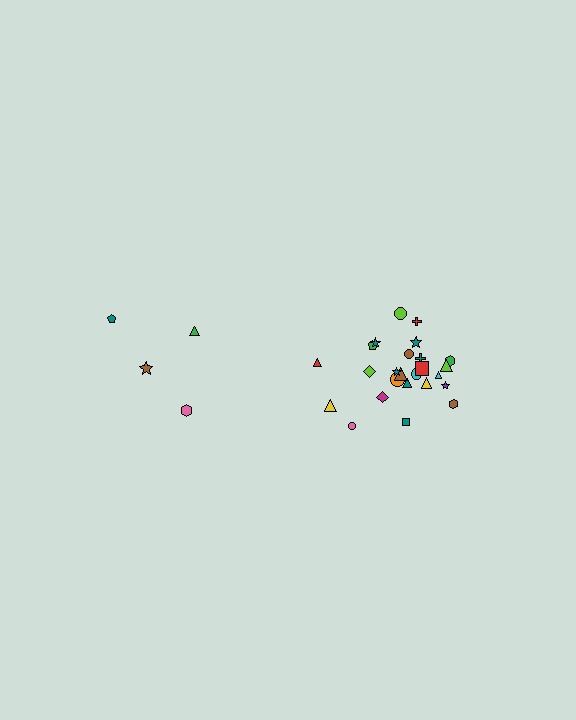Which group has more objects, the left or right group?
The right group.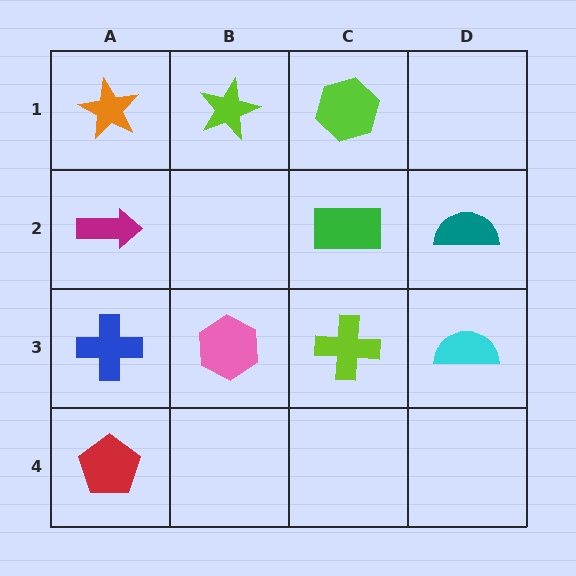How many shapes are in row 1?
3 shapes.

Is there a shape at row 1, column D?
No, that cell is empty.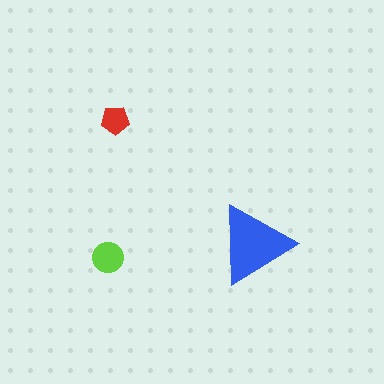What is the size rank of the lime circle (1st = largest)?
2nd.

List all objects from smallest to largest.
The red pentagon, the lime circle, the blue triangle.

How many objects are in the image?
There are 3 objects in the image.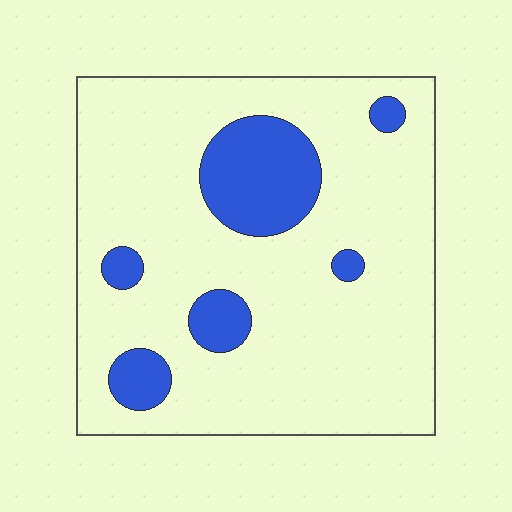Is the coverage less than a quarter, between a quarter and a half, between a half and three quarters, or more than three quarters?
Less than a quarter.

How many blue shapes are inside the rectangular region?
6.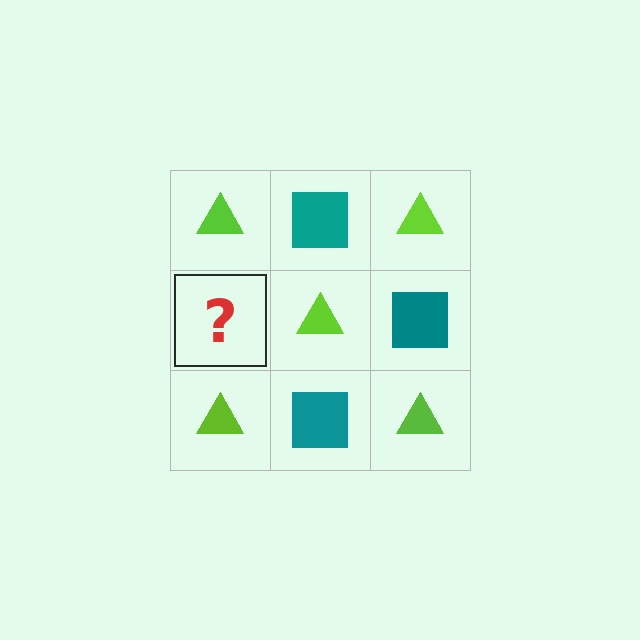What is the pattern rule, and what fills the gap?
The rule is that it alternates lime triangle and teal square in a checkerboard pattern. The gap should be filled with a teal square.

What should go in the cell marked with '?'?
The missing cell should contain a teal square.